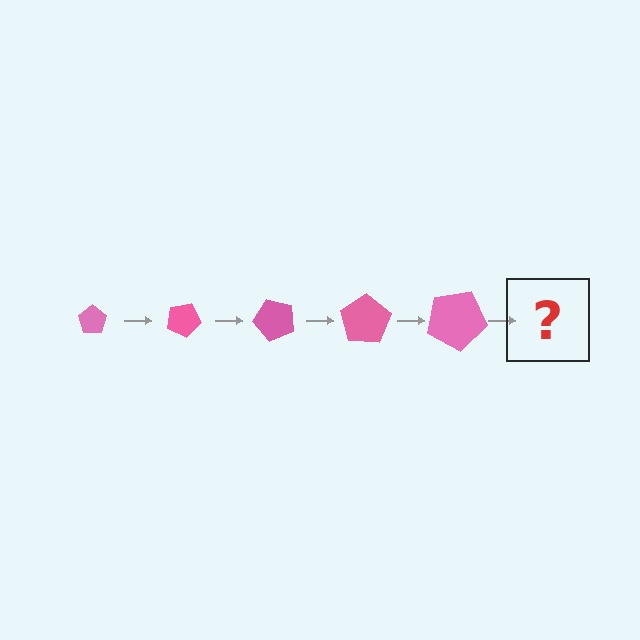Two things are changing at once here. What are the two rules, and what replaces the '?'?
The two rules are that the pentagon grows larger each step and it rotates 25 degrees each step. The '?' should be a pentagon, larger than the previous one and rotated 125 degrees from the start.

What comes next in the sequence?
The next element should be a pentagon, larger than the previous one and rotated 125 degrees from the start.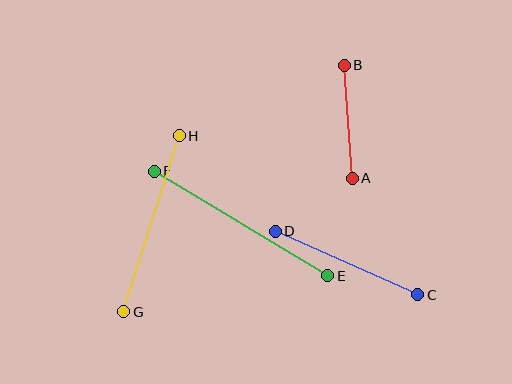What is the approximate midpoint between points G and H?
The midpoint is at approximately (152, 224) pixels.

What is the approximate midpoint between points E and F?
The midpoint is at approximately (241, 224) pixels.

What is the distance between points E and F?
The distance is approximately 202 pixels.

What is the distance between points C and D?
The distance is approximately 156 pixels.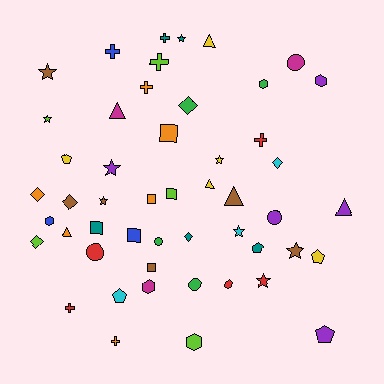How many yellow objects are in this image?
There are 5 yellow objects.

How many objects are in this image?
There are 50 objects.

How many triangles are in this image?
There are 6 triangles.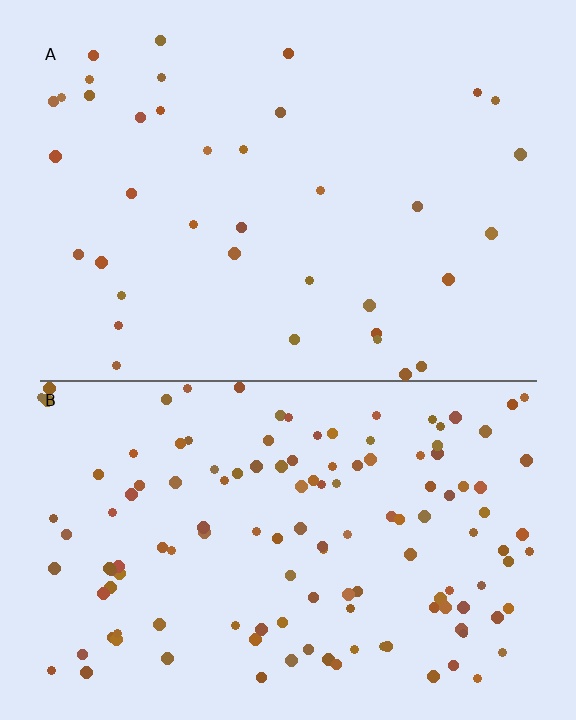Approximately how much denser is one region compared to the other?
Approximately 3.6× — region B over region A.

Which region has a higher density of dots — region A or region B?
B (the bottom).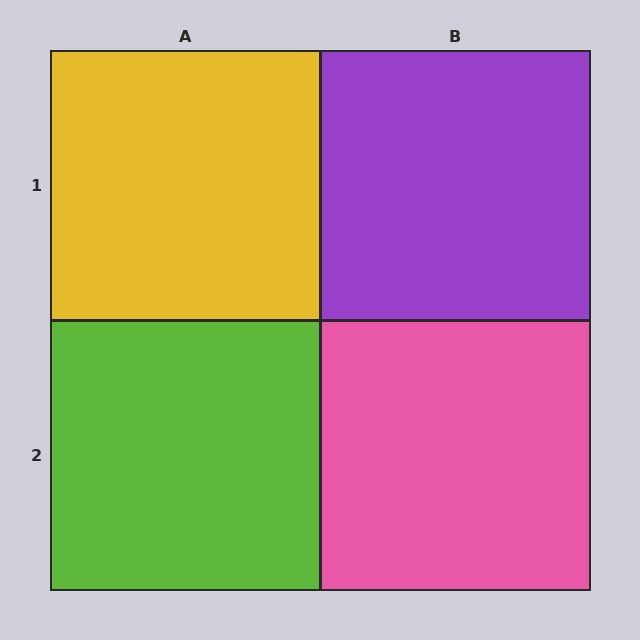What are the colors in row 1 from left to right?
Yellow, purple.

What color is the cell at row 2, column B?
Pink.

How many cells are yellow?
1 cell is yellow.